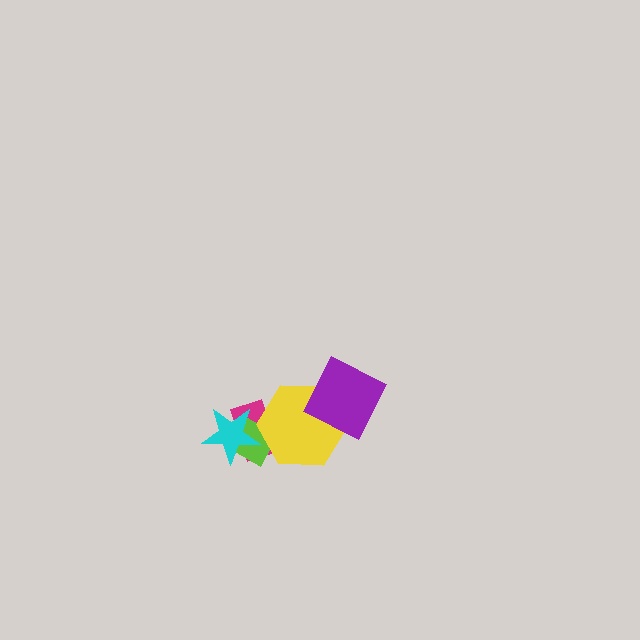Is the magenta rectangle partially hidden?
Yes, it is partially covered by another shape.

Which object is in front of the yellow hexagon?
The purple diamond is in front of the yellow hexagon.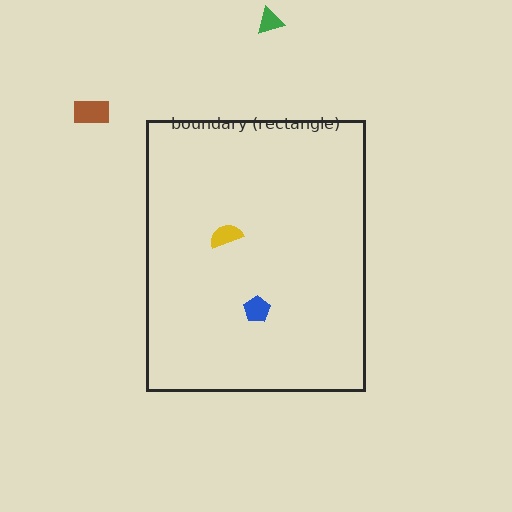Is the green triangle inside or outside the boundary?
Outside.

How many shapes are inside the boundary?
2 inside, 2 outside.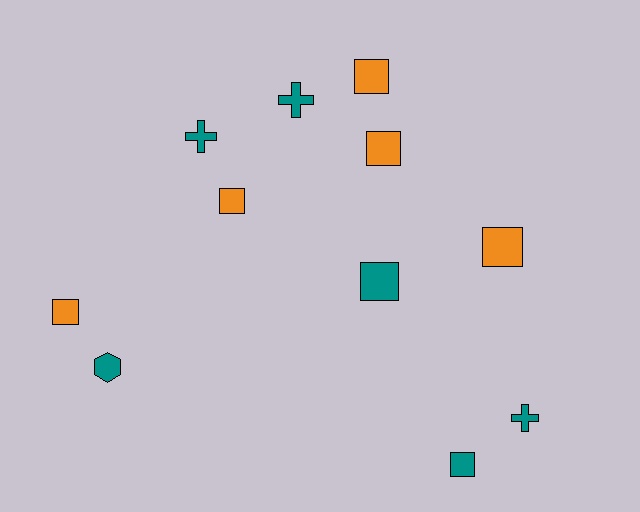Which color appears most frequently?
Teal, with 6 objects.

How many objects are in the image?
There are 11 objects.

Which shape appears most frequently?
Square, with 7 objects.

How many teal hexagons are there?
There is 1 teal hexagon.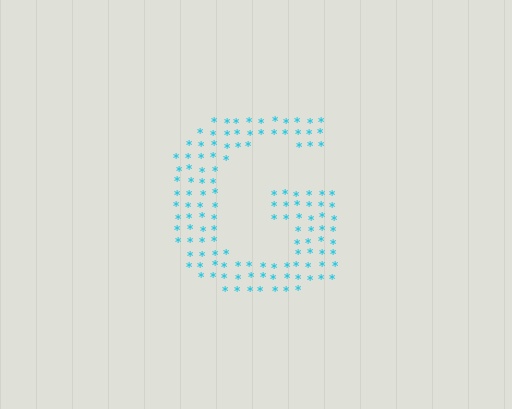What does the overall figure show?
The overall figure shows the letter G.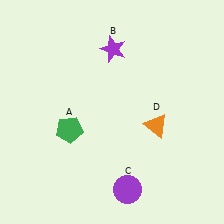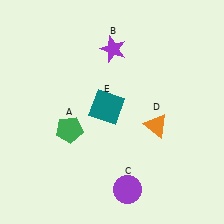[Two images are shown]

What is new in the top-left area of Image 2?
A teal square (E) was added in the top-left area of Image 2.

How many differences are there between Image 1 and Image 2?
There is 1 difference between the two images.